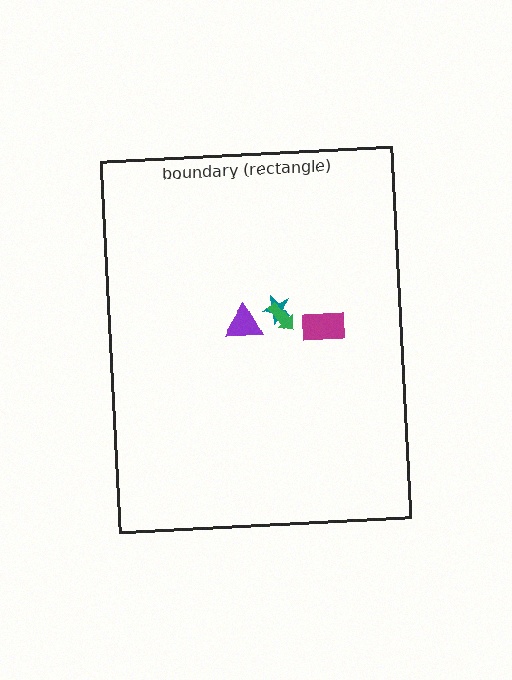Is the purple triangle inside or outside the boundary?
Inside.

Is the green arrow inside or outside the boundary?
Inside.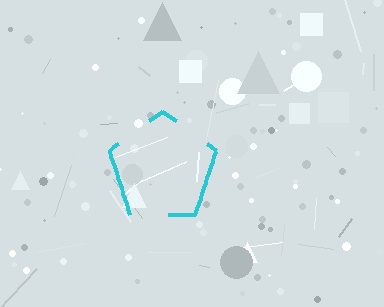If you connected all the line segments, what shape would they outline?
They would outline a pentagon.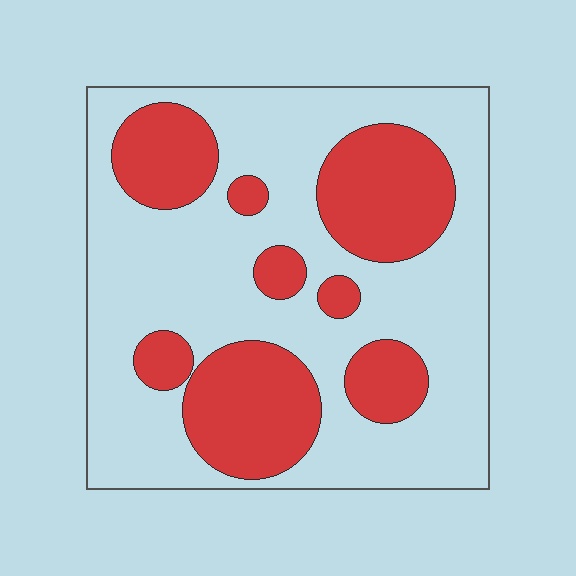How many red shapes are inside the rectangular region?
8.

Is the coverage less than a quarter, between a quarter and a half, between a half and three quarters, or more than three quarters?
Between a quarter and a half.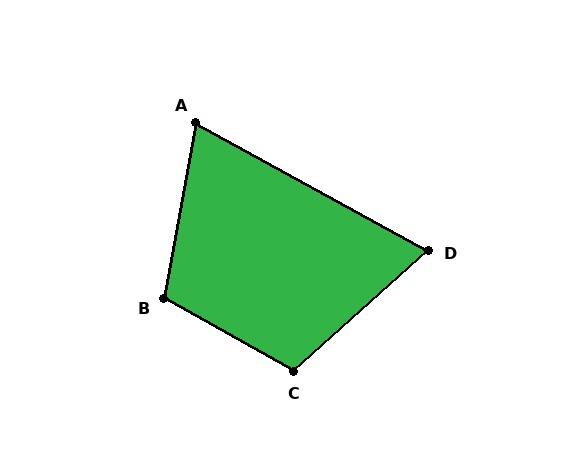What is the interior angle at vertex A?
Approximately 71 degrees (acute).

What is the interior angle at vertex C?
Approximately 109 degrees (obtuse).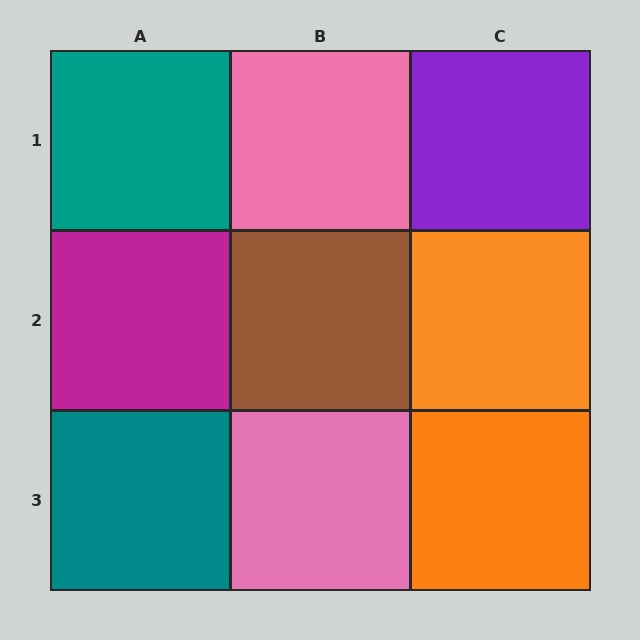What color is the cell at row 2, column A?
Magenta.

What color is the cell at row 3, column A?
Teal.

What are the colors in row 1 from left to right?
Teal, pink, purple.